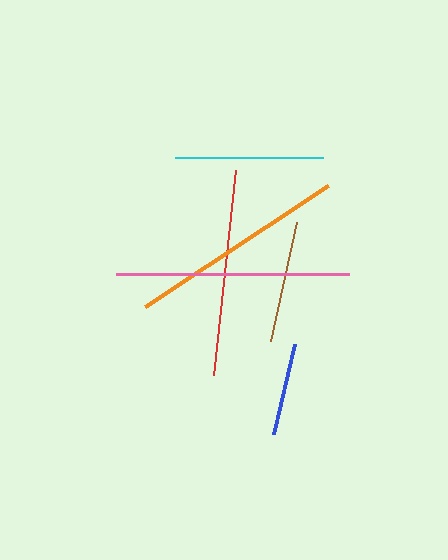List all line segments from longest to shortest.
From longest to shortest: pink, orange, red, cyan, brown, blue.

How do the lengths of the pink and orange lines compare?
The pink and orange lines are approximately the same length.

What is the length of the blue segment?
The blue segment is approximately 93 pixels long.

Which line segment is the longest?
The pink line is the longest at approximately 233 pixels.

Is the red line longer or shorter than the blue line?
The red line is longer than the blue line.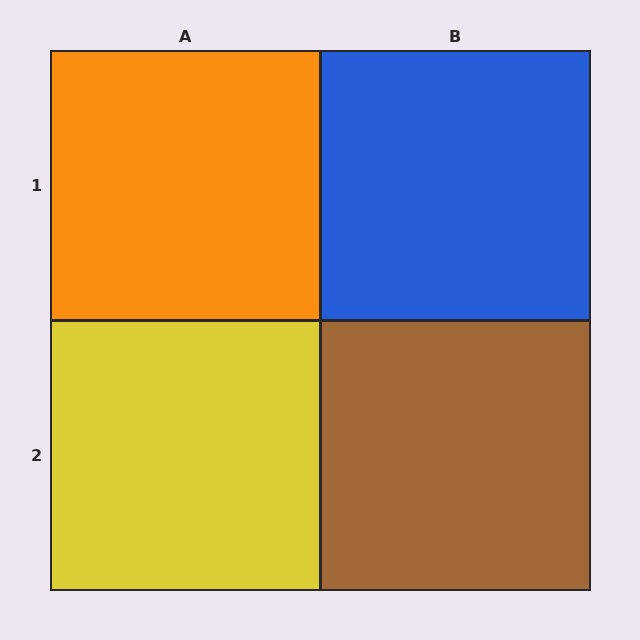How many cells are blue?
1 cell is blue.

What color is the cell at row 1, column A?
Orange.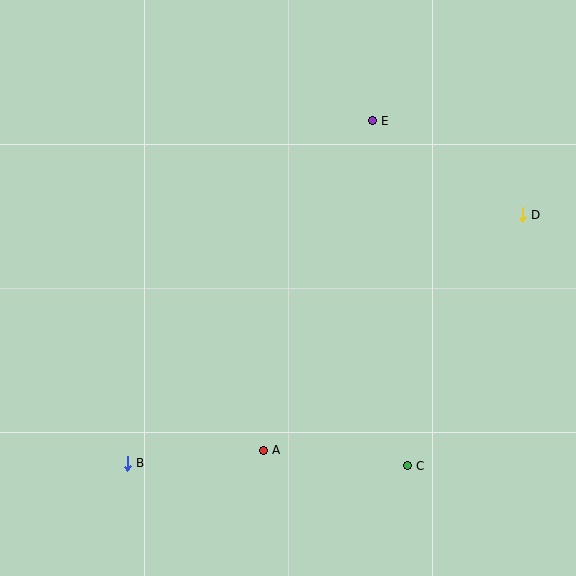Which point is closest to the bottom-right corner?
Point C is closest to the bottom-right corner.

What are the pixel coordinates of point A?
Point A is at (263, 450).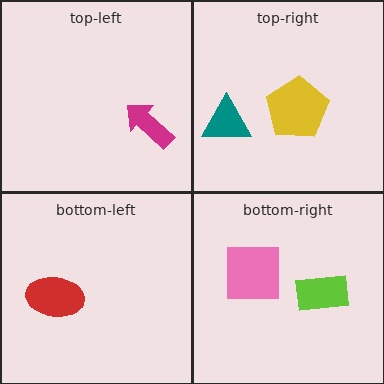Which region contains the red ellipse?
The bottom-left region.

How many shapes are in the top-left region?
1.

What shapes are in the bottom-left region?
The red ellipse.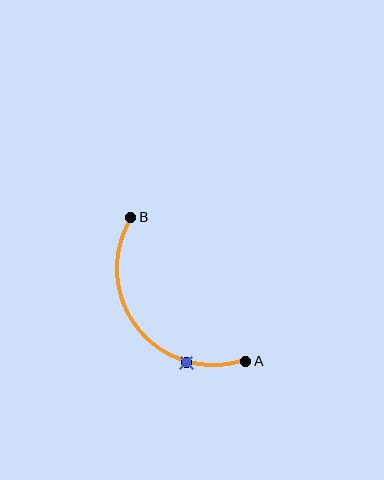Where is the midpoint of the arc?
The arc midpoint is the point on the curve farthest from the straight line joining A and B. It sits below and to the left of that line.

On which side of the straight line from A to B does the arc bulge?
The arc bulges below and to the left of the straight line connecting A and B.